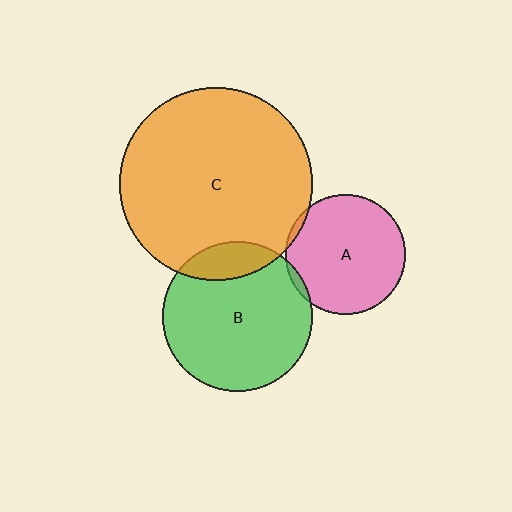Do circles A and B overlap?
Yes.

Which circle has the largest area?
Circle C (orange).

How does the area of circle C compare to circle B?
Approximately 1.7 times.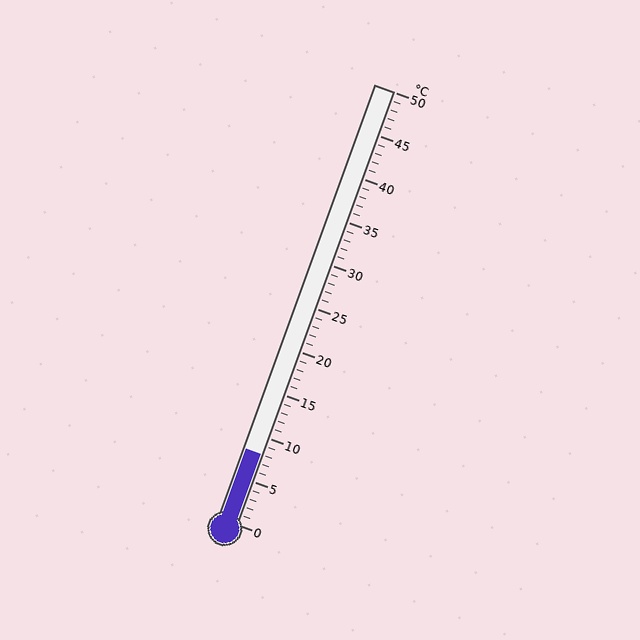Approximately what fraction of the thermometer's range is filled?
The thermometer is filled to approximately 15% of its range.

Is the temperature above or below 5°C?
The temperature is above 5°C.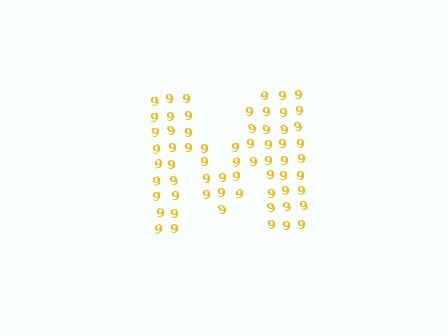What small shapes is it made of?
It is made of small digit 9's.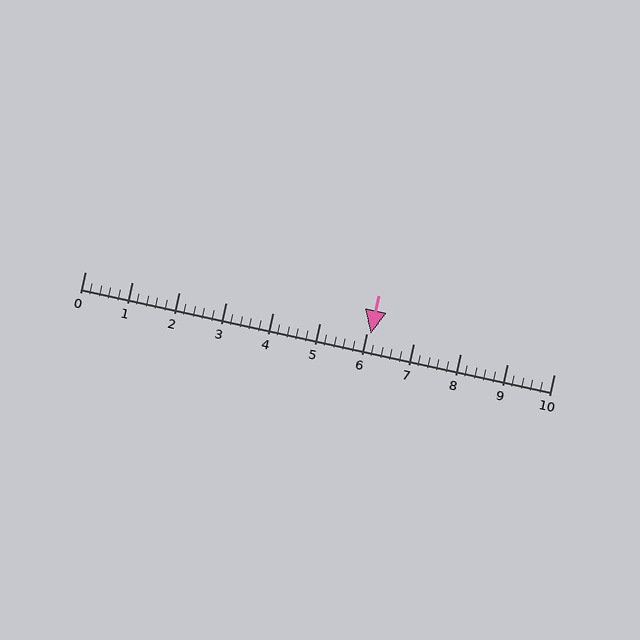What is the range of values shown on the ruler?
The ruler shows values from 0 to 10.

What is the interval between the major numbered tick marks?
The major tick marks are spaced 1 units apart.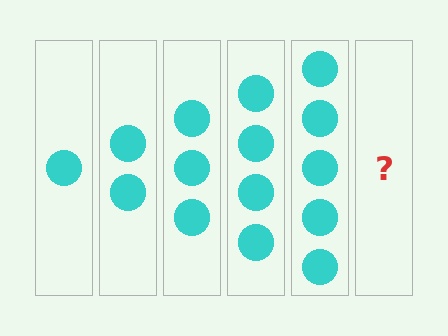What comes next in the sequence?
The next element should be 6 circles.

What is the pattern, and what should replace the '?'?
The pattern is that each step adds one more circle. The '?' should be 6 circles.